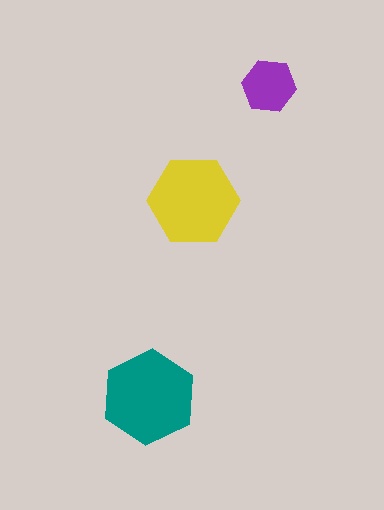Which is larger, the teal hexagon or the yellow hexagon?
The teal one.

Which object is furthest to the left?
The teal hexagon is leftmost.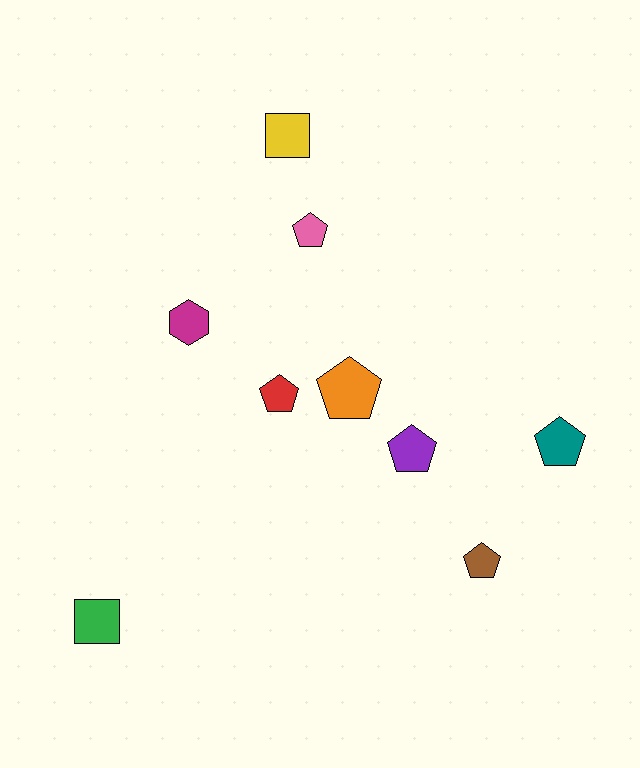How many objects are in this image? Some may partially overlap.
There are 9 objects.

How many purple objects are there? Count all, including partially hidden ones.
There is 1 purple object.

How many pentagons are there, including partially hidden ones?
There are 6 pentagons.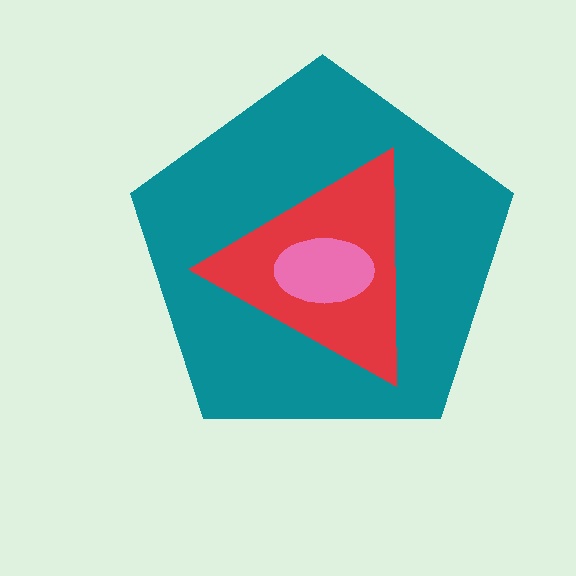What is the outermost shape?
The teal pentagon.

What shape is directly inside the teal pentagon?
The red triangle.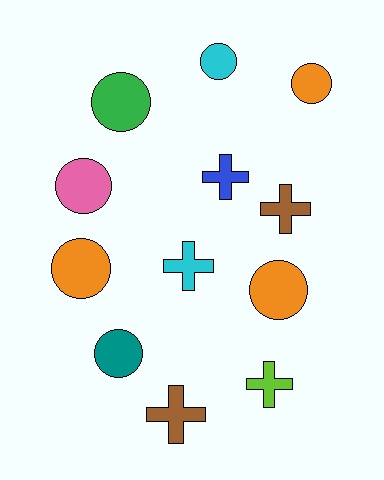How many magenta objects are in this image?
There are no magenta objects.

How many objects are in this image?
There are 12 objects.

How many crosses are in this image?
There are 5 crosses.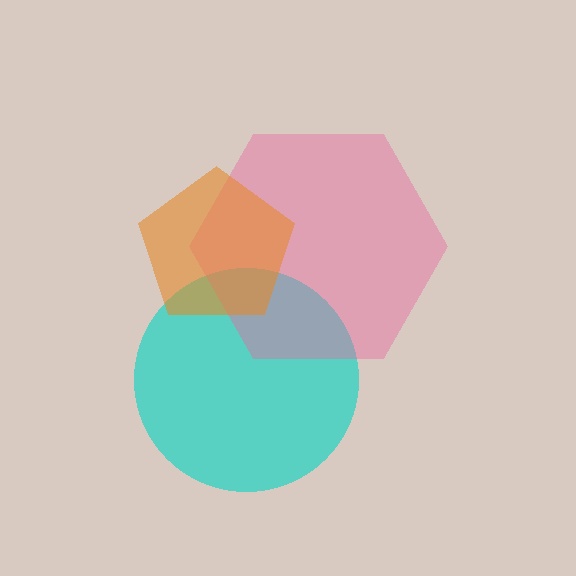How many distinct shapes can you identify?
There are 3 distinct shapes: a cyan circle, a pink hexagon, an orange pentagon.